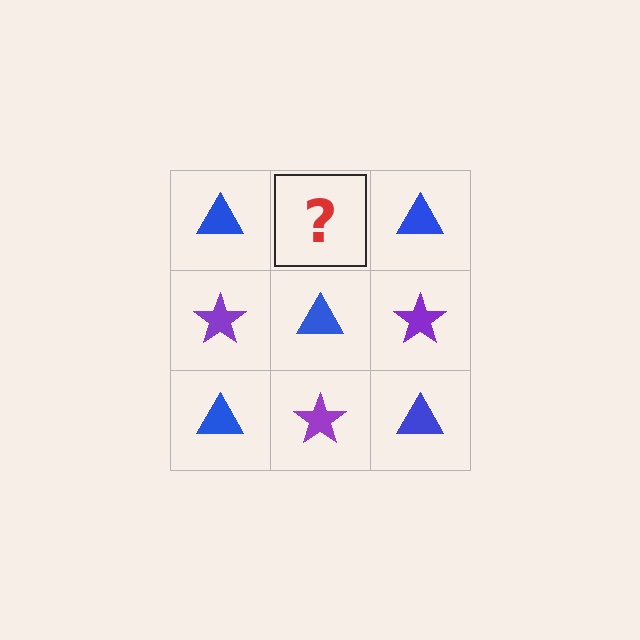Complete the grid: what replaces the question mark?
The question mark should be replaced with a purple star.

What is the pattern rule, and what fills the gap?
The rule is that it alternates blue triangle and purple star in a checkerboard pattern. The gap should be filled with a purple star.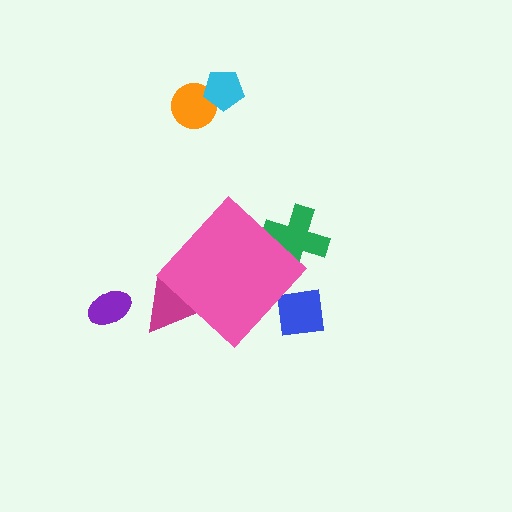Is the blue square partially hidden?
Yes, the blue square is partially hidden behind the pink diamond.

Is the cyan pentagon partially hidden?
No, the cyan pentagon is fully visible.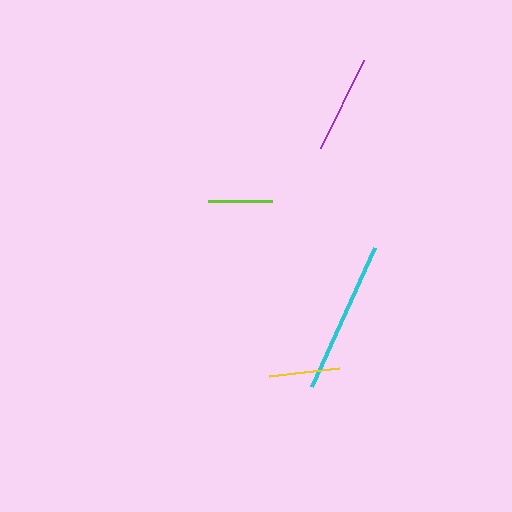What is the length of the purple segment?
The purple segment is approximately 97 pixels long.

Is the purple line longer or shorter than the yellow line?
The purple line is longer than the yellow line.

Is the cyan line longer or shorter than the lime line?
The cyan line is longer than the lime line.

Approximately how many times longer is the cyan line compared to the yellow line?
The cyan line is approximately 2.2 times the length of the yellow line.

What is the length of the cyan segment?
The cyan segment is approximately 152 pixels long.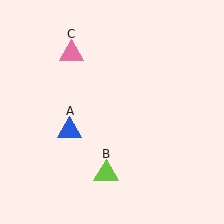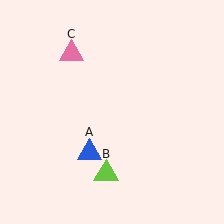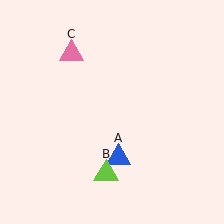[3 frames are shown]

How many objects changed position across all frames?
1 object changed position: blue triangle (object A).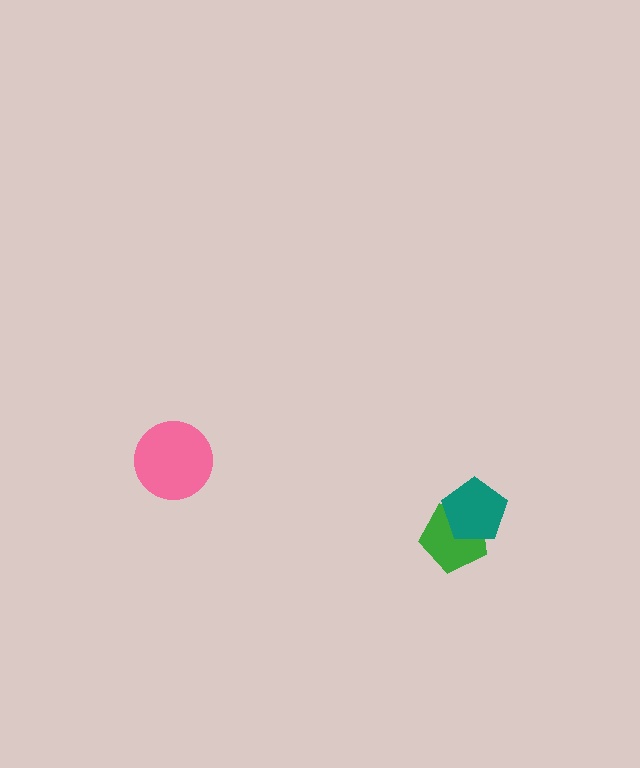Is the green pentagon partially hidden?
Yes, it is partially covered by another shape.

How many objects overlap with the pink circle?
0 objects overlap with the pink circle.